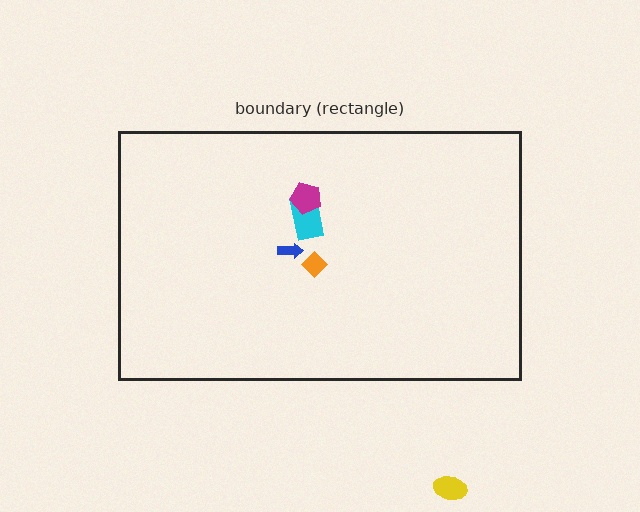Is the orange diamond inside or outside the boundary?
Inside.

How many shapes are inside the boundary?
4 inside, 1 outside.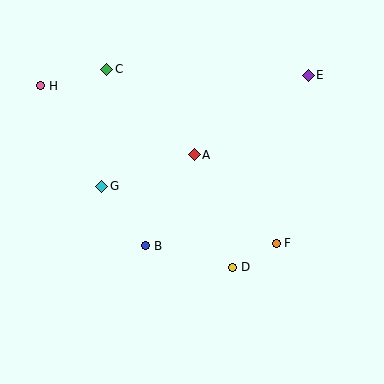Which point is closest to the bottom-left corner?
Point B is closest to the bottom-left corner.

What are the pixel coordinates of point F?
Point F is at (276, 243).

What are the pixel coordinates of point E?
Point E is at (308, 75).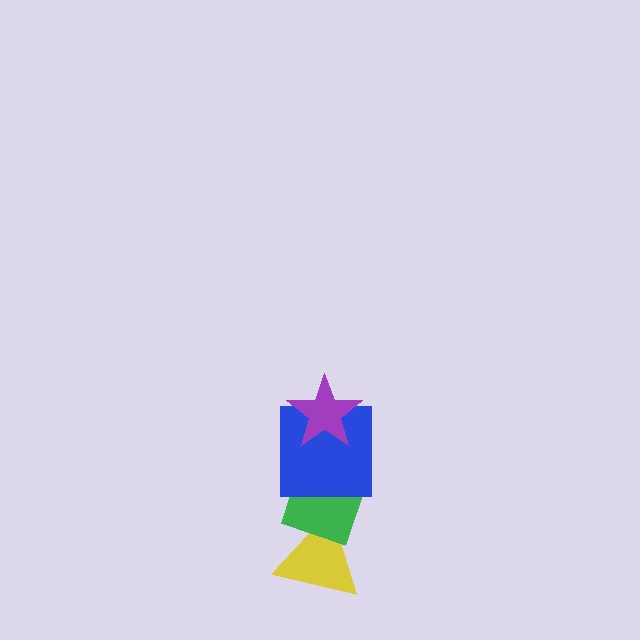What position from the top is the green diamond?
The green diamond is 3rd from the top.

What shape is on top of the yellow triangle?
The green diamond is on top of the yellow triangle.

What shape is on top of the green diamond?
The blue square is on top of the green diamond.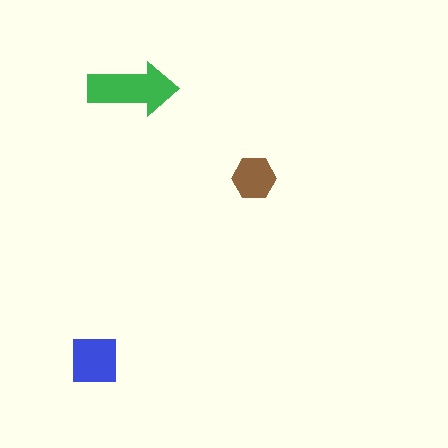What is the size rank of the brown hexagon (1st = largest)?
3rd.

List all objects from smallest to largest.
The brown hexagon, the blue square, the green arrow.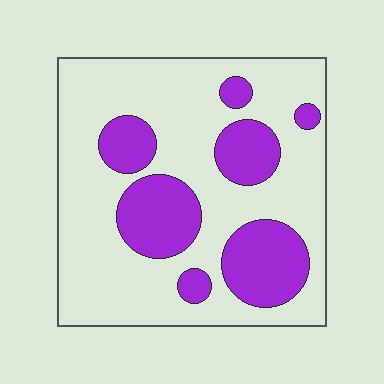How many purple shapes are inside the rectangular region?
7.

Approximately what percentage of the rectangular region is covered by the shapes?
Approximately 30%.